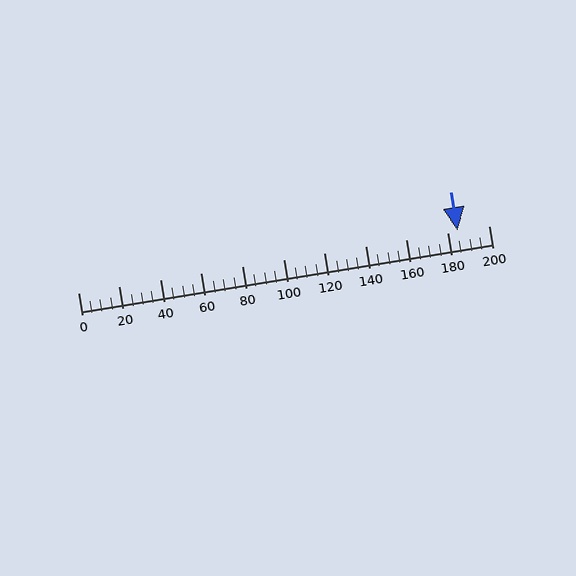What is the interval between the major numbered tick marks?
The major tick marks are spaced 20 units apart.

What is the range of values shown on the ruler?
The ruler shows values from 0 to 200.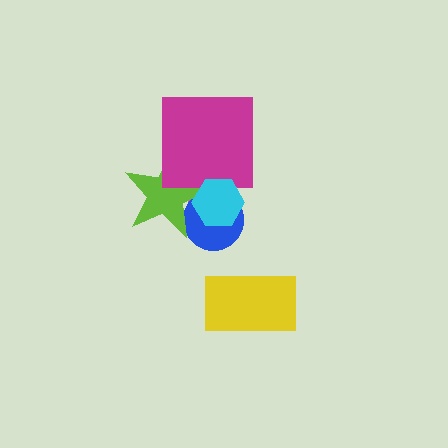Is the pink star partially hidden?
Yes, it is partially covered by another shape.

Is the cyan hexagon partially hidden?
No, no other shape covers it.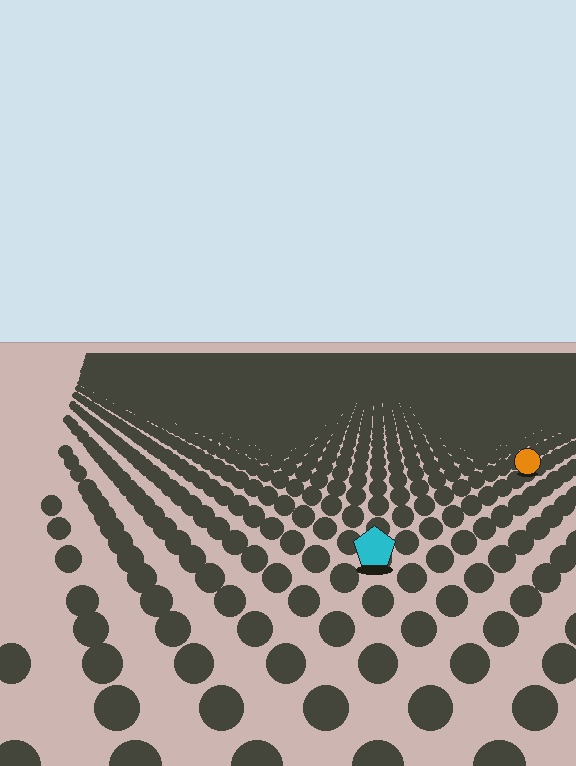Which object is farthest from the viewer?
The orange circle is farthest from the viewer. It appears smaller and the ground texture around it is denser.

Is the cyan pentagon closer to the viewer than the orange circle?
Yes. The cyan pentagon is closer — you can tell from the texture gradient: the ground texture is coarser near it.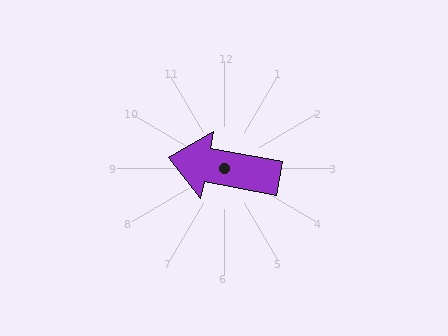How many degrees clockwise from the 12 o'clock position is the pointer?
Approximately 281 degrees.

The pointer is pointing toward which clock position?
Roughly 9 o'clock.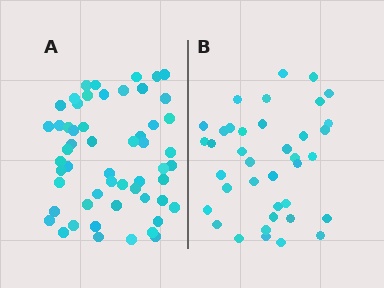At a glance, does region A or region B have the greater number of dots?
Region A (the left region) has more dots.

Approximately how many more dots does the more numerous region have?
Region A has approximately 15 more dots than region B.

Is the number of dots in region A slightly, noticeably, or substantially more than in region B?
Region A has noticeably more, but not dramatically so. The ratio is roughly 1.4 to 1.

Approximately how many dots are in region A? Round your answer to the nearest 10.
About 60 dots. (The exact count is 55, which rounds to 60.)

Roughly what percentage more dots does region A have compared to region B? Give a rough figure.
About 45% more.